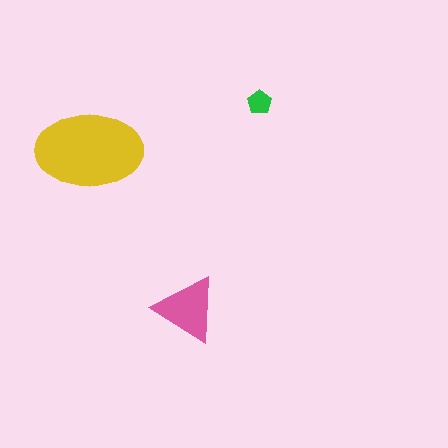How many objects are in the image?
There are 3 objects in the image.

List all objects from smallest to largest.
The green pentagon, the pink triangle, the yellow ellipse.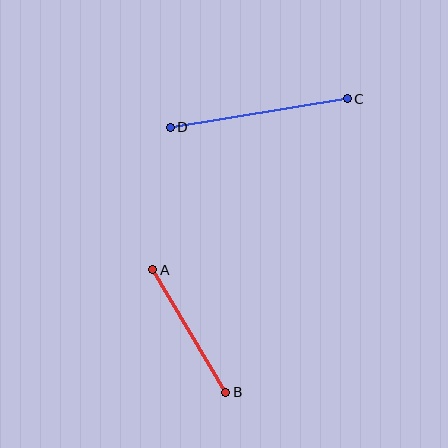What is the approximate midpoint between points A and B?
The midpoint is at approximately (189, 331) pixels.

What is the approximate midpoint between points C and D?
The midpoint is at approximately (259, 113) pixels.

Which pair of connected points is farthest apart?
Points C and D are farthest apart.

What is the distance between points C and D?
The distance is approximately 179 pixels.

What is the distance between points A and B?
The distance is approximately 143 pixels.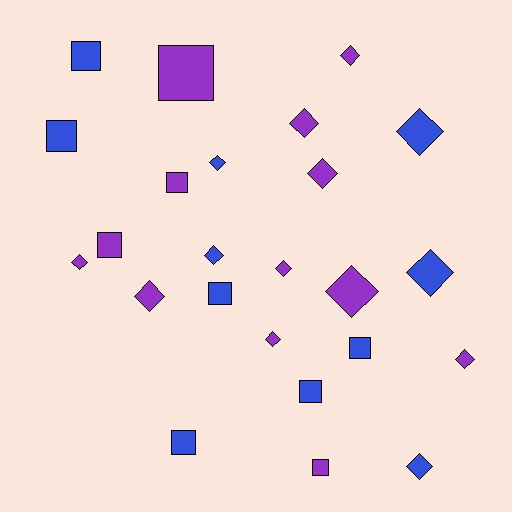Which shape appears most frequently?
Diamond, with 14 objects.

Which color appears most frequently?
Purple, with 13 objects.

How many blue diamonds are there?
There are 5 blue diamonds.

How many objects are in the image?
There are 24 objects.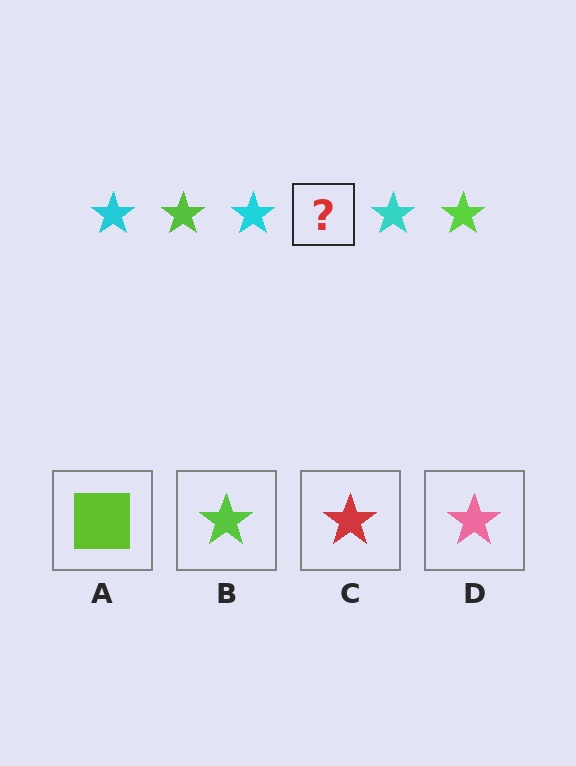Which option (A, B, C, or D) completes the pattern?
B.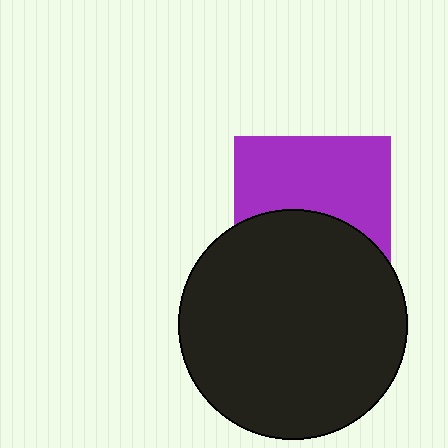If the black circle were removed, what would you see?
You would see the complete purple square.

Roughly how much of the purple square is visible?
About half of it is visible (roughly 54%).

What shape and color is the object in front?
The object in front is a black circle.